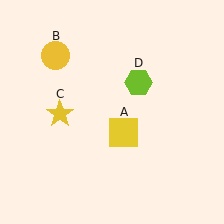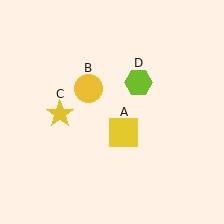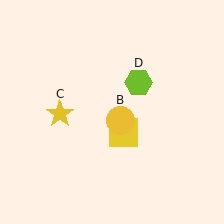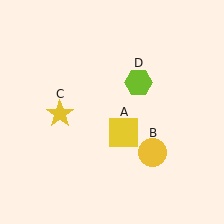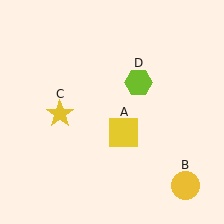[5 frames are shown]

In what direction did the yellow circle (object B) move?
The yellow circle (object B) moved down and to the right.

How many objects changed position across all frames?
1 object changed position: yellow circle (object B).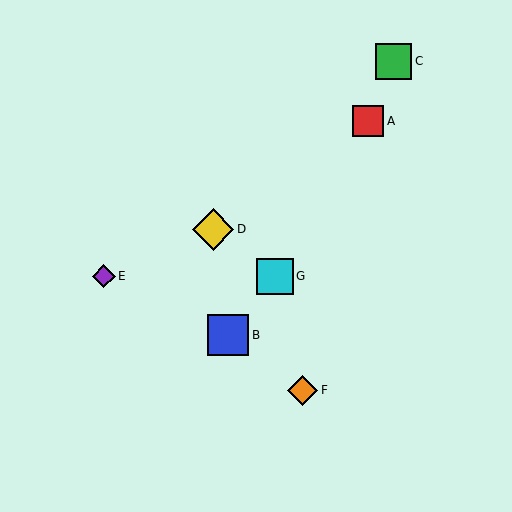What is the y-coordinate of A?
Object A is at y≈121.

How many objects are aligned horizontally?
2 objects (E, G) are aligned horizontally.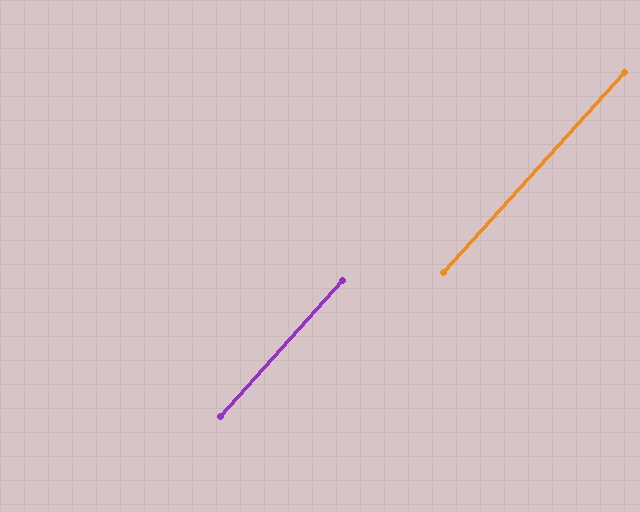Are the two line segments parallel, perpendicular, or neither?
Parallel — their directions differ by only 0.2°.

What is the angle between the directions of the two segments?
Approximately 0 degrees.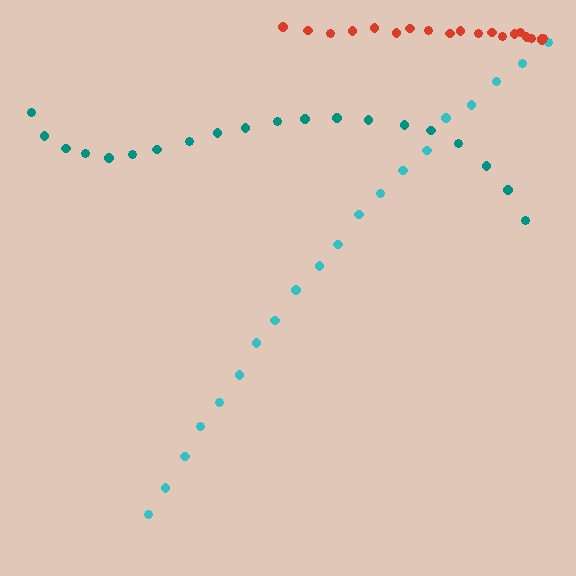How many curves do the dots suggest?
There are 3 distinct paths.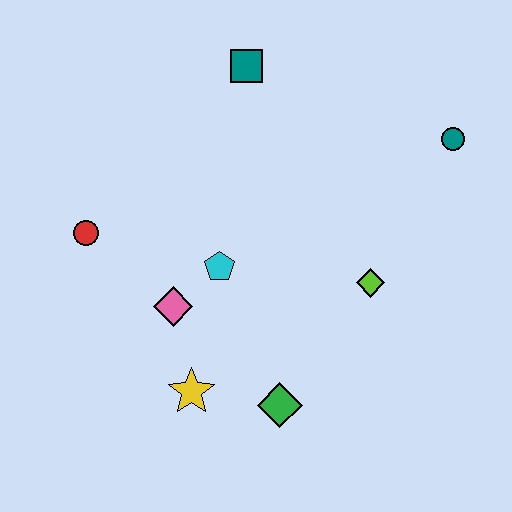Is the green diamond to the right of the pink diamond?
Yes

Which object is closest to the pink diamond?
The cyan pentagon is closest to the pink diamond.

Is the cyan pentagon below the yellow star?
No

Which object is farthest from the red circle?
The teal circle is farthest from the red circle.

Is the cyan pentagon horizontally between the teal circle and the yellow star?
Yes